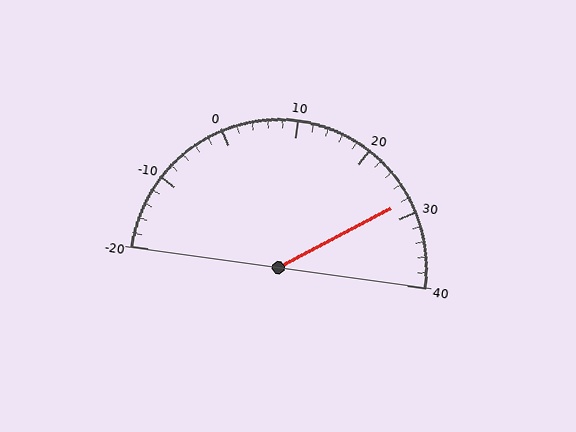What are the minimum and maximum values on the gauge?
The gauge ranges from -20 to 40.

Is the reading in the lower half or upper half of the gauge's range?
The reading is in the upper half of the range (-20 to 40).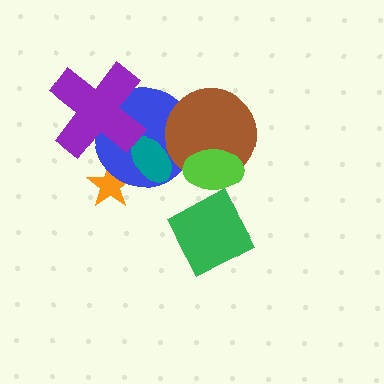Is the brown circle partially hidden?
Yes, it is partially covered by another shape.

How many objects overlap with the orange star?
1 object overlaps with the orange star.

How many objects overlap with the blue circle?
4 objects overlap with the blue circle.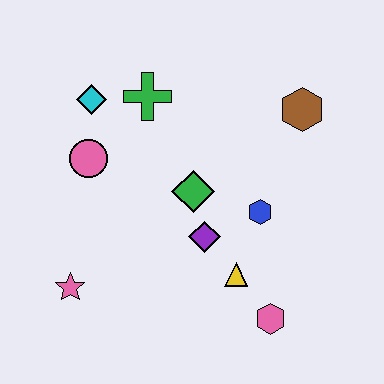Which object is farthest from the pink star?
The brown hexagon is farthest from the pink star.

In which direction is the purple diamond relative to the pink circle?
The purple diamond is to the right of the pink circle.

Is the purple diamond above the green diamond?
No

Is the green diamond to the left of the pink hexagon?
Yes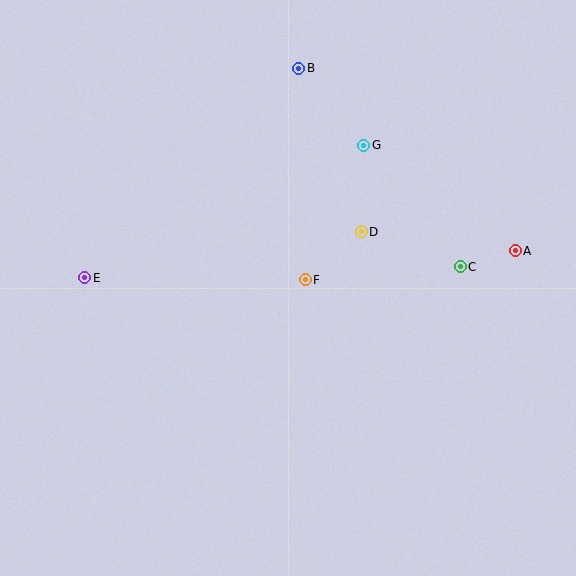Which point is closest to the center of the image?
Point F at (305, 280) is closest to the center.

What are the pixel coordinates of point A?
Point A is at (515, 251).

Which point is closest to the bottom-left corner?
Point E is closest to the bottom-left corner.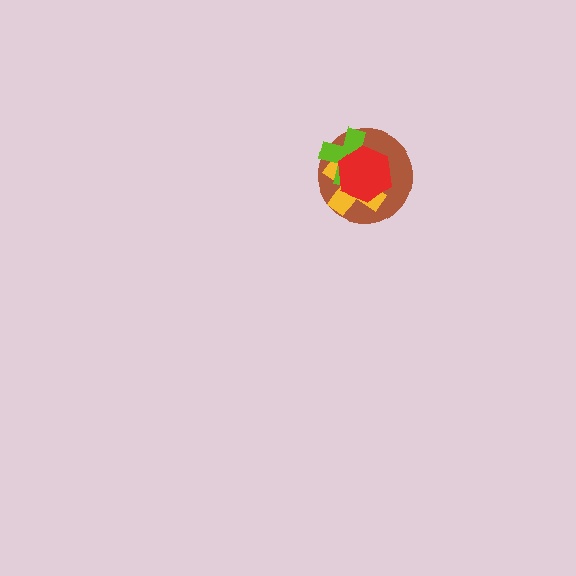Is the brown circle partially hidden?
Yes, it is partially covered by another shape.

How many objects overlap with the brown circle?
3 objects overlap with the brown circle.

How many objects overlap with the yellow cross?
3 objects overlap with the yellow cross.